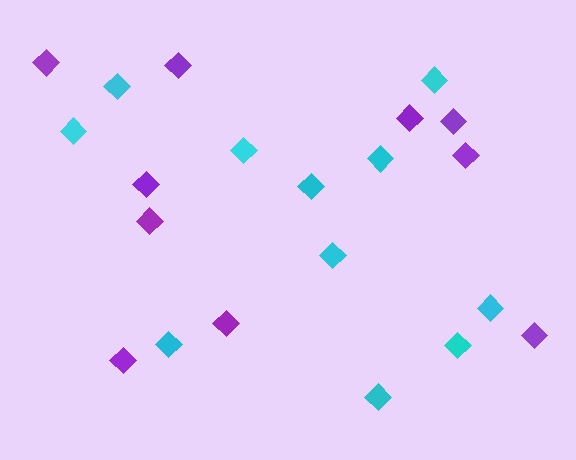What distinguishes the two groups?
There are 2 groups: one group of cyan diamonds (11) and one group of purple diamonds (10).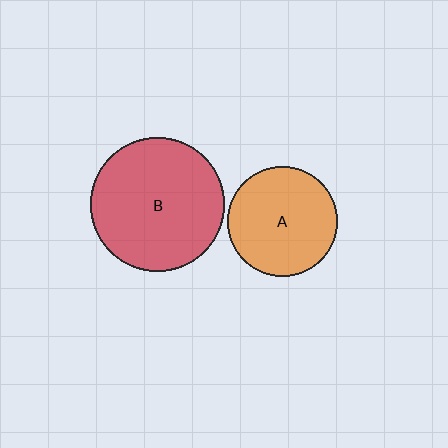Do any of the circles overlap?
No, none of the circles overlap.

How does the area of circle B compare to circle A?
Approximately 1.5 times.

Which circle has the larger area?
Circle B (red).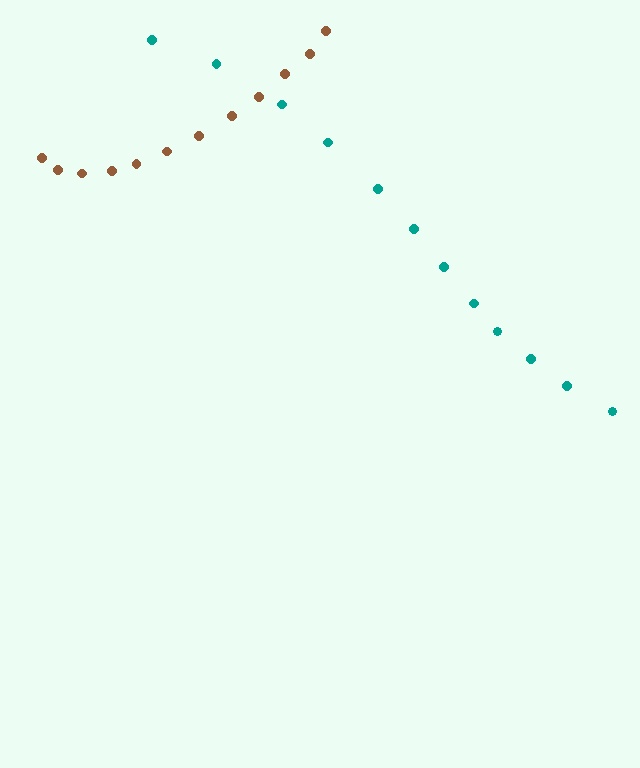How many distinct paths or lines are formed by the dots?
There are 2 distinct paths.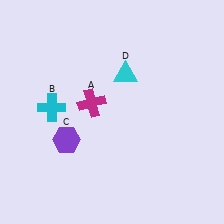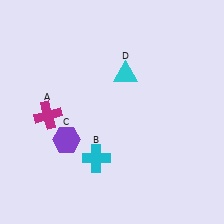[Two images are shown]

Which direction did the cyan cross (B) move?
The cyan cross (B) moved down.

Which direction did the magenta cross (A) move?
The magenta cross (A) moved left.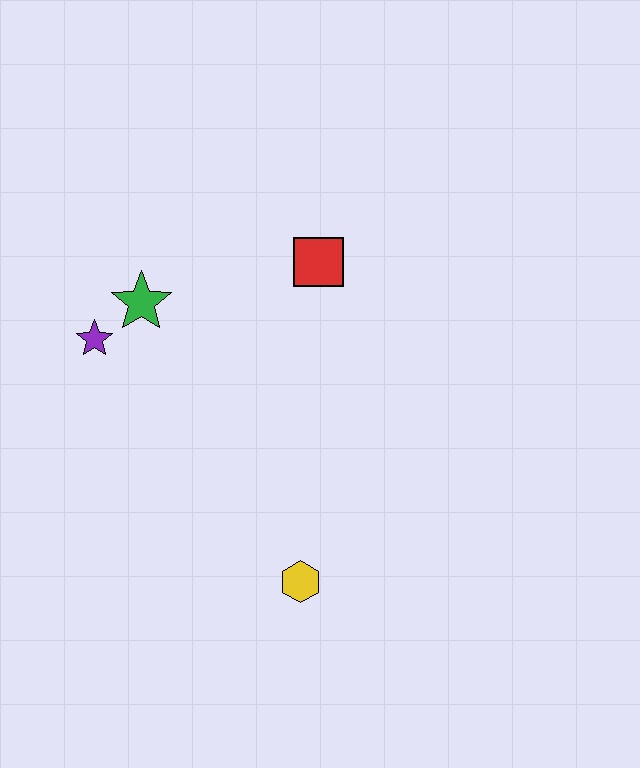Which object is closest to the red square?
The green star is closest to the red square.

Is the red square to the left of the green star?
No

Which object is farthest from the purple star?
The yellow hexagon is farthest from the purple star.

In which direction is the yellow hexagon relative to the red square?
The yellow hexagon is below the red square.